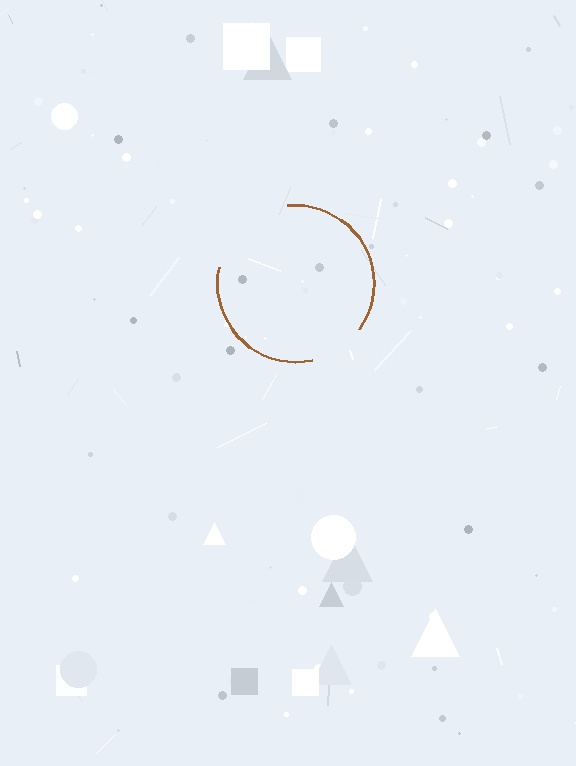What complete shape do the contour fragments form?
The contour fragments form a circle.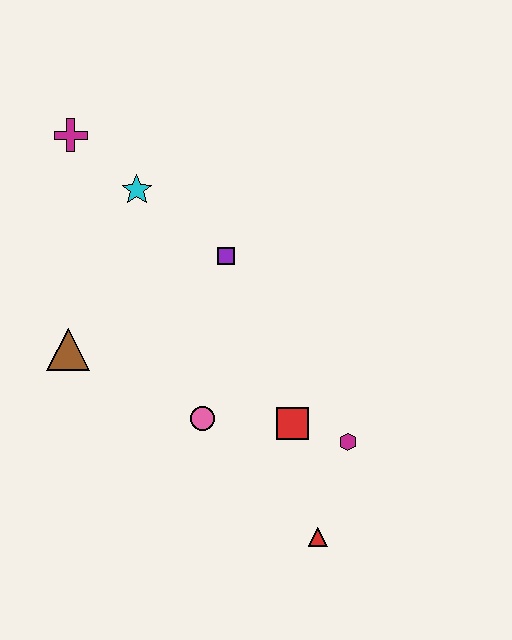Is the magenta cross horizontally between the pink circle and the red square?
No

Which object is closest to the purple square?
The cyan star is closest to the purple square.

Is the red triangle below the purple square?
Yes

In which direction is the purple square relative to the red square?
The purple square is above the red square.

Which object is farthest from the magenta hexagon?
The magenta cross is farthest from the magenta hexagon.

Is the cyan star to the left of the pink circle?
Yes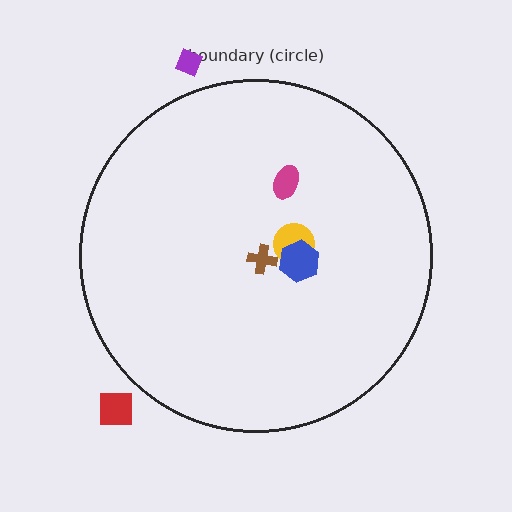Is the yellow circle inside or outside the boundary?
Inside.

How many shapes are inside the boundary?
4 inside, 2 outside.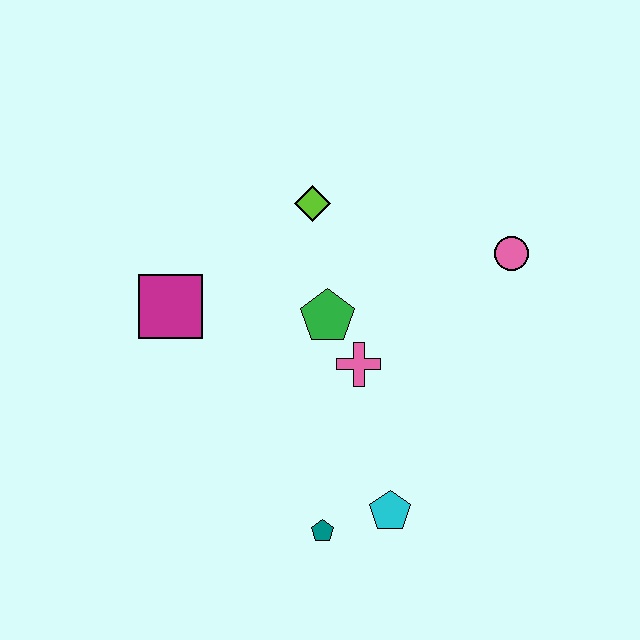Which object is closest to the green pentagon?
The pink cross is closest to the green pentagon.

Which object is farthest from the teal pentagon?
The pink circle is farthest from the teal pentagon.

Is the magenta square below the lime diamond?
Yes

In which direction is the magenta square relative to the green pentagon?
The magenta square is to the left of the green pentagon.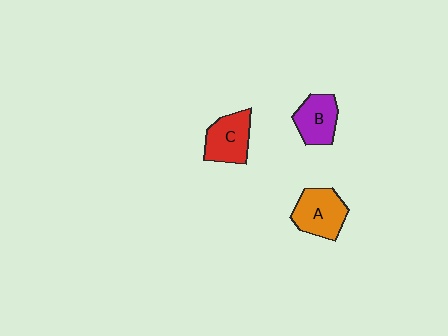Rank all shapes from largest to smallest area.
From largest to smallest: A (orange), C (red), B (purple).